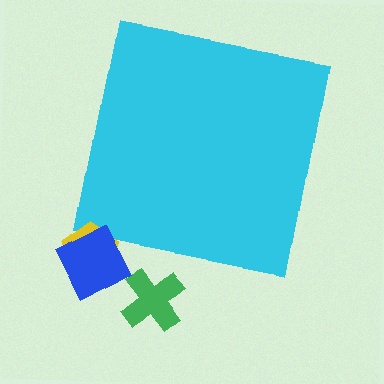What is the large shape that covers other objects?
A cyan square.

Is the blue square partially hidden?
No, the blue square is fully visible.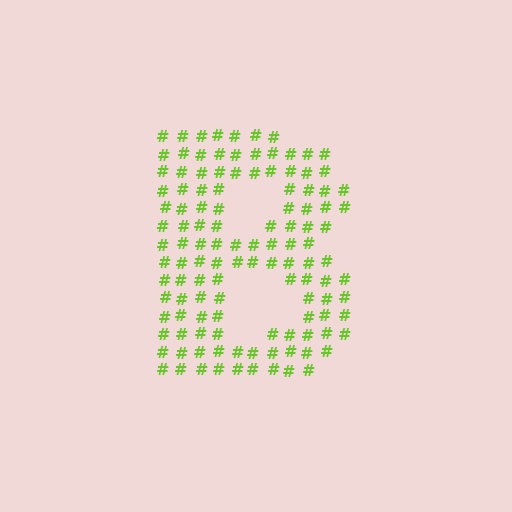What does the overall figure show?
The overall figure shows the letter B.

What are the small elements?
The small elements are hash symbols.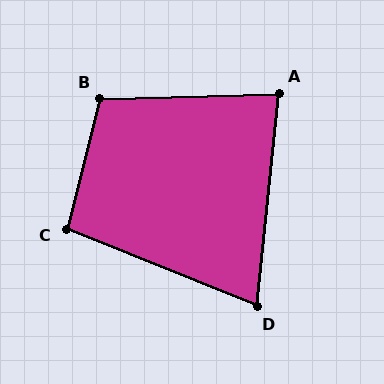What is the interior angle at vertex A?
Approximately 83 degrees (acute).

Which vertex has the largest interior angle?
B, at approximately 106 degrees.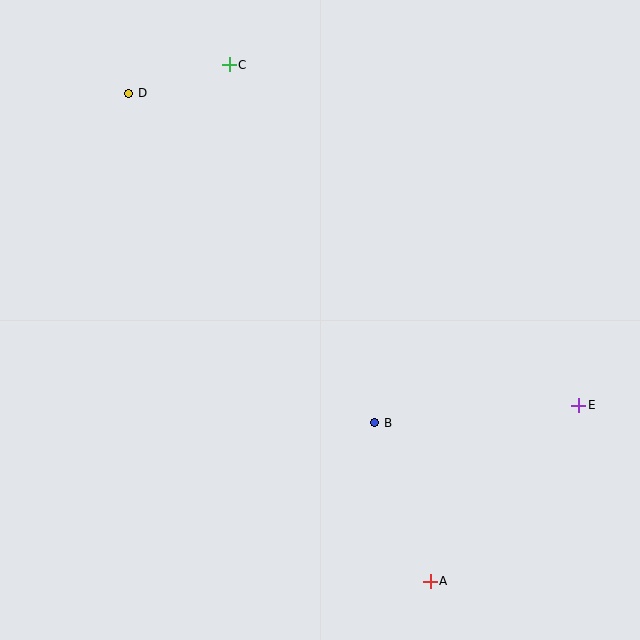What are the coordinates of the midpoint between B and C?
The midpoint between B and C is at (302, 244).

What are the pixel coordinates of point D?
Point D is at (129, 93).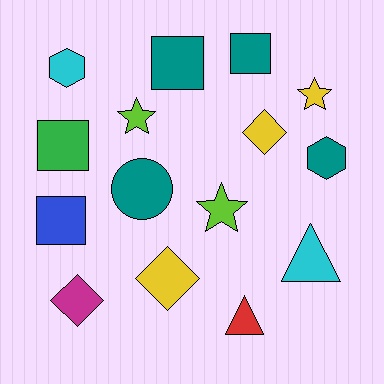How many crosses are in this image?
There are no crosses.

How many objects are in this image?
There are 15 objects.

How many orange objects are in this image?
There are no orange objects.